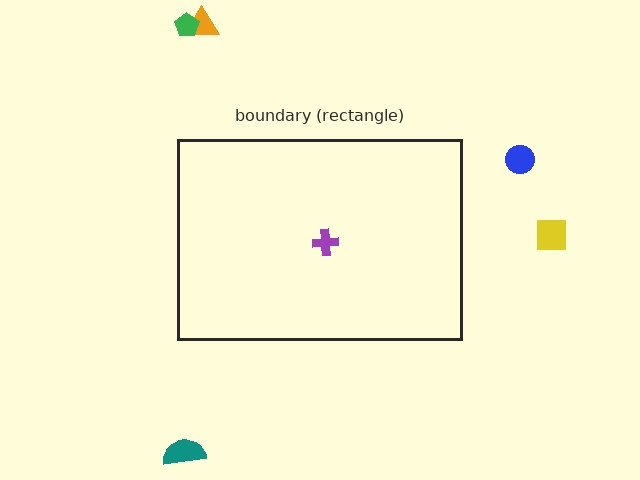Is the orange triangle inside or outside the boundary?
Outside.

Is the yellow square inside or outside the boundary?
Outside.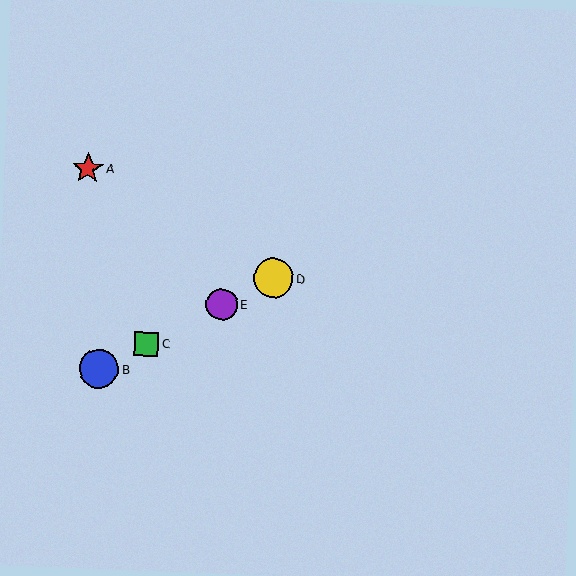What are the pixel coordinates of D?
Object D is at (273, 278).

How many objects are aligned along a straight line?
4 objects (B, C, D, E) are aligned along a straight line.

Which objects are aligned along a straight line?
Objects B, C, D, E are aligned along a straight line.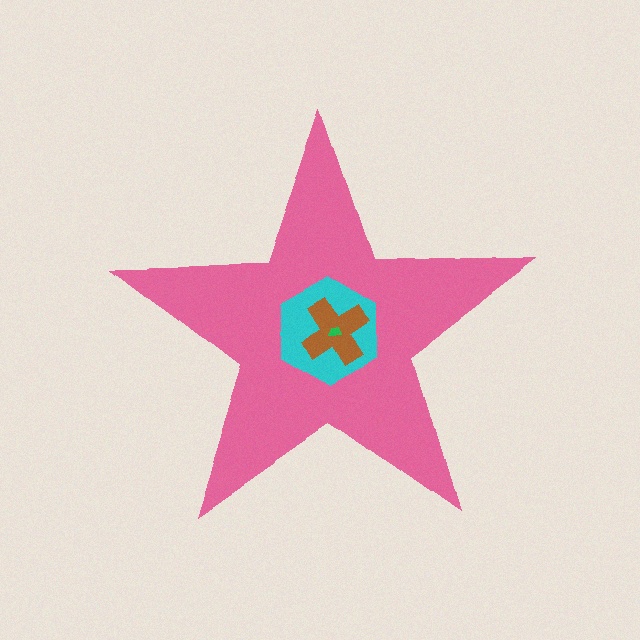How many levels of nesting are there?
4.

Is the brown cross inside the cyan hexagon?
Yes.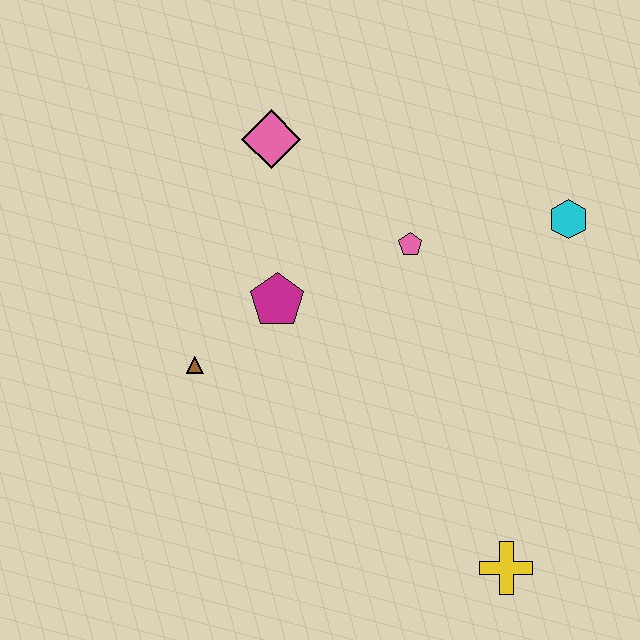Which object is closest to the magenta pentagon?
The brown triangle is closest to the magenta pentagon.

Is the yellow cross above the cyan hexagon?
No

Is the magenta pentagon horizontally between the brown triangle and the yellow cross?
Yes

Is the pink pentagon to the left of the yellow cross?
Yes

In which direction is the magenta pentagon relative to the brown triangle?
The magenta pentagon is to the right of the brown triangle.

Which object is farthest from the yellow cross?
The pink diamond is farthest from the yellow cross.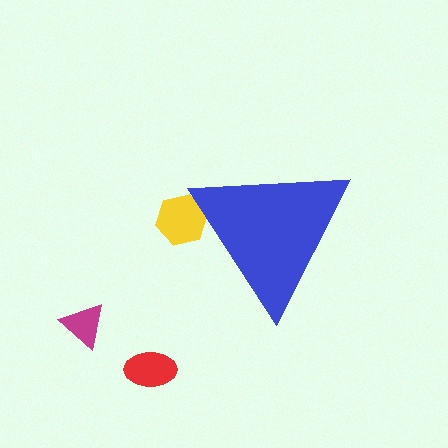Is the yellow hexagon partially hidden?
Yes, the yellow hexagon is partially hidden behind the blue triangle.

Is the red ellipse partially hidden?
No, the red ellipse is fully visible.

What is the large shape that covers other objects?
A blue triangle.